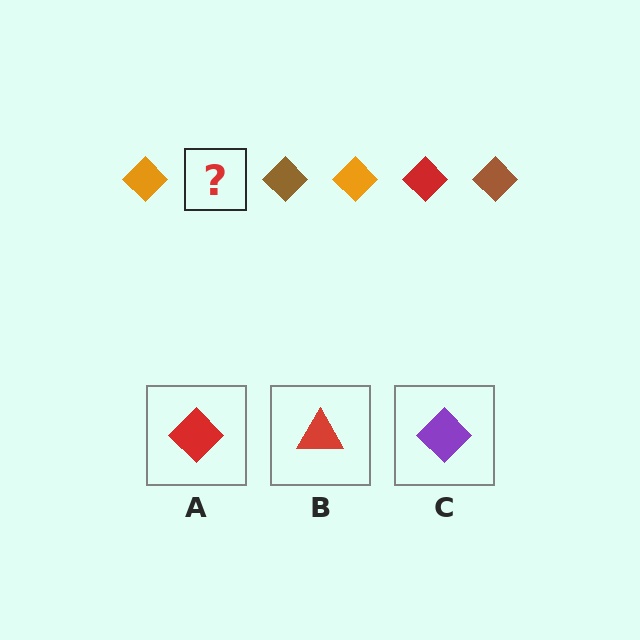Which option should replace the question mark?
Option A.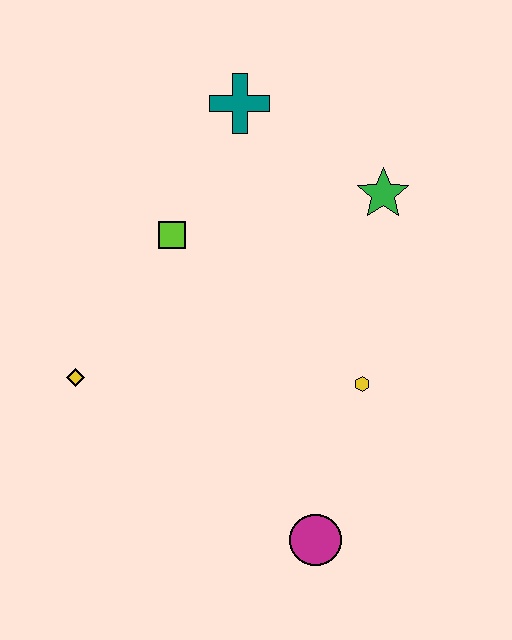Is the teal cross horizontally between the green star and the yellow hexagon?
No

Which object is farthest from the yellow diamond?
The green star is farthest from the yellow diamond.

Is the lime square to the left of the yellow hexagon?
Yes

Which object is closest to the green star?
The teal cross is closest to the green star.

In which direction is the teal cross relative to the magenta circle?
The teal cross is above the magenta circle.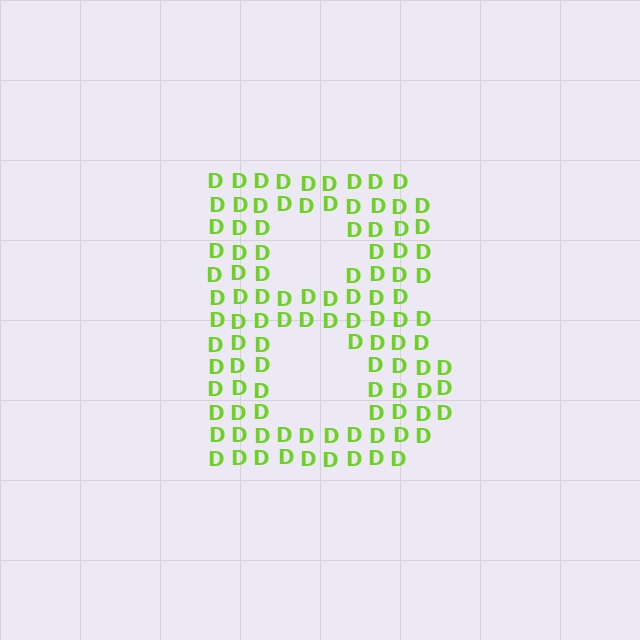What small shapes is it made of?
It is made of small letter D's.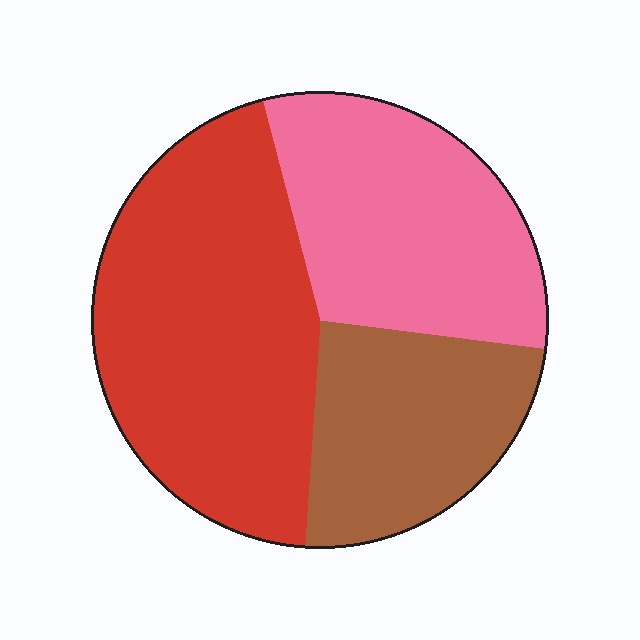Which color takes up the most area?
Red, at roughly 45%.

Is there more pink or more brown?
Pink.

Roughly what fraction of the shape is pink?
Pink covers 31% of the shape.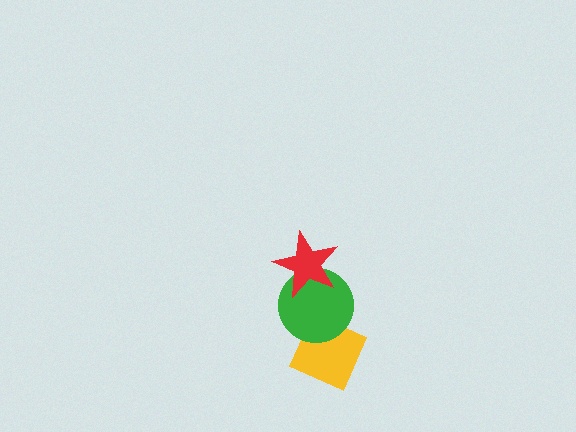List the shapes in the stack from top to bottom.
From top to bottom: the red star, the green circle, the yellow diamond.